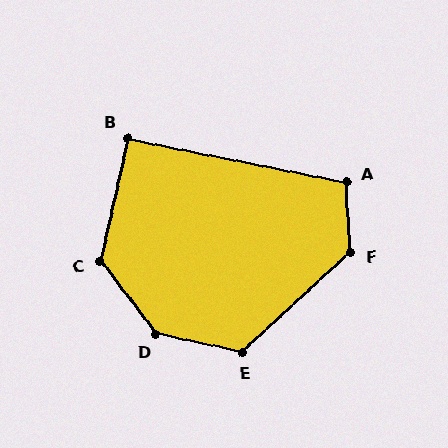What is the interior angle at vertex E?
Approximately 125 degrees (obtuse).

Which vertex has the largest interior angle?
D, at approximately 139 degrees.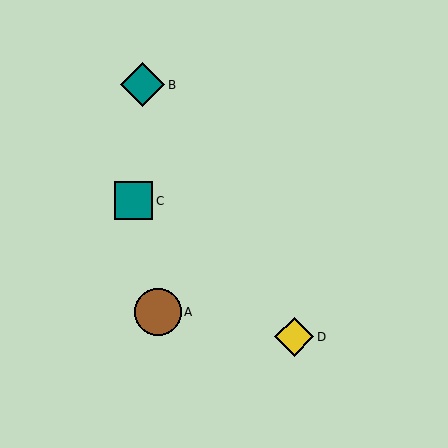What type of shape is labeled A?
Shape A is a brown circle.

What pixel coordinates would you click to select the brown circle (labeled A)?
Click at (158, 312) to select the brown circle A.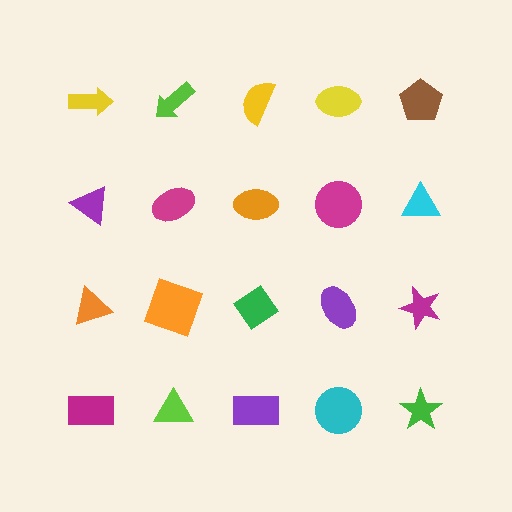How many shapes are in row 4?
5 shapes.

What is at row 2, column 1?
A purple triangle.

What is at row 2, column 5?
A cyan triangle.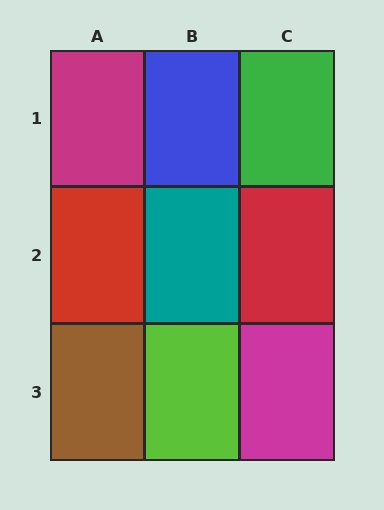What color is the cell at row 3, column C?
Magenta.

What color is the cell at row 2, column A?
Red.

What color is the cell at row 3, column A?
Brown.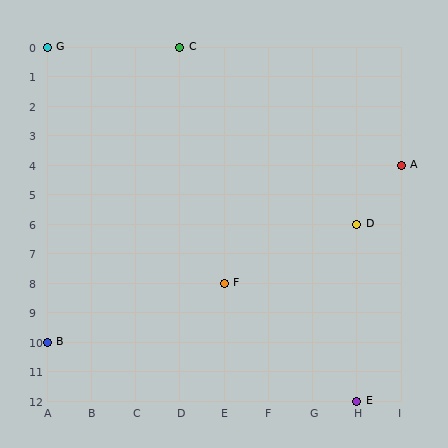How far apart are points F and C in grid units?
Points F and C are 1 column and 8 rows apart (about 8.1 grid units diagonally).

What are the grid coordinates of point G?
Point G is at grid coordinates (A, 0).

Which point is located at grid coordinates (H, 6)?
Point D is at (H, 6).